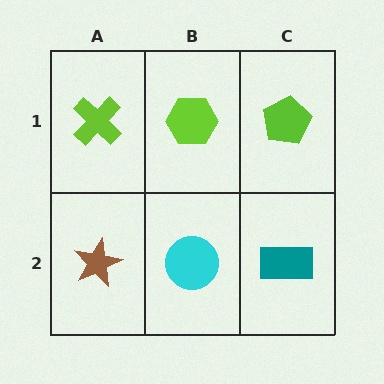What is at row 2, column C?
A teal rectangle.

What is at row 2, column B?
A cyan circle.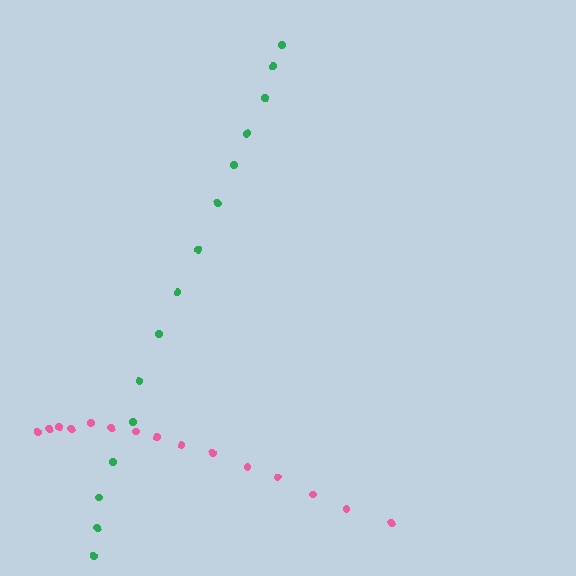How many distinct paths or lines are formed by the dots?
There are 2 distinct paths.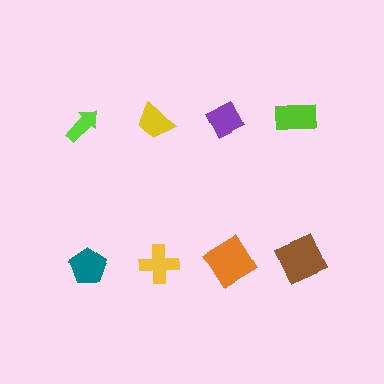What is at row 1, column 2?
A yellow trapezoid.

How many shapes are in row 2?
4 shapes.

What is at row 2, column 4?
A brown square.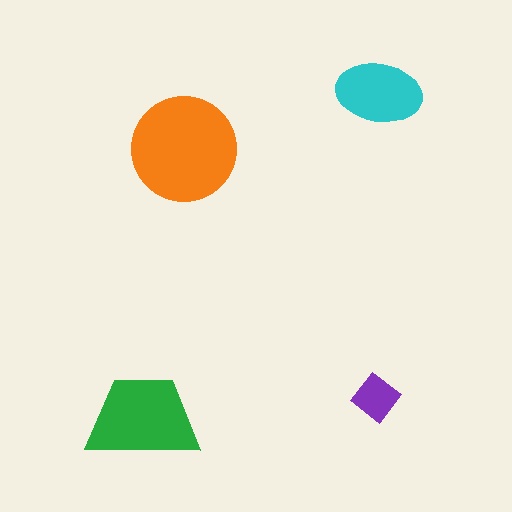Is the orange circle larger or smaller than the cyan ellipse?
Larger.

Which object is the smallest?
The purple diamond.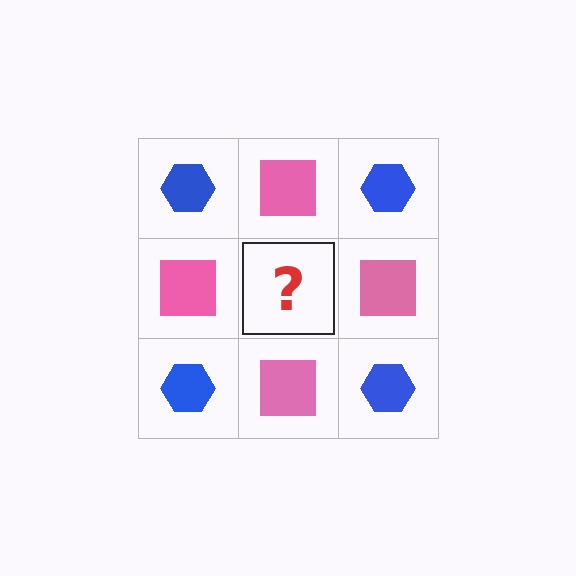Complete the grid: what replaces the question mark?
The question mark should be replaced with a blue hexagon.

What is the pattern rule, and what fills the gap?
The rule is that it alternates blue hexagon and pink square in a checkerboard pattern. The gap should be filled with a blue hexagon.